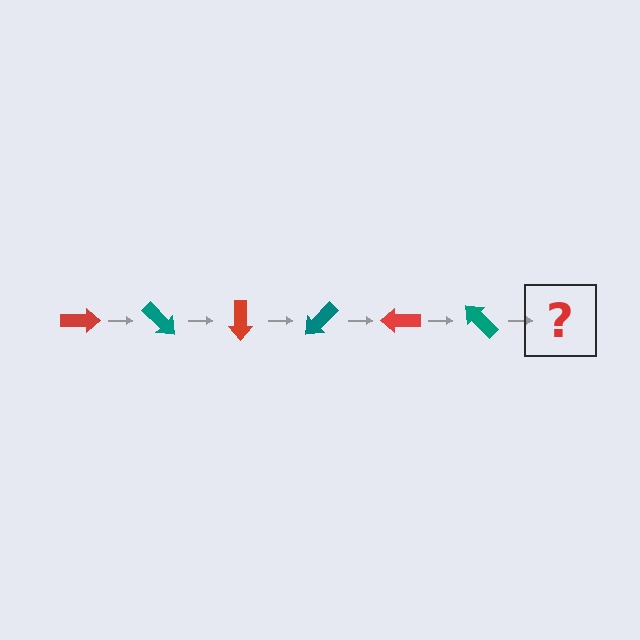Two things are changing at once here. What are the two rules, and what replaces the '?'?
The two rules are that it rotates 45 degrees each step and the color cycles through red and teal. The '?' should be a red arrow, rotated 270 degrees from the start.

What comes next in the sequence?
The next element should be a red arrow, rotated 270 degrees from the start.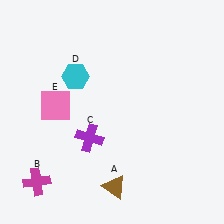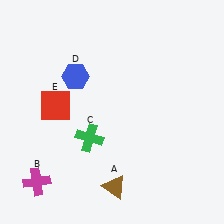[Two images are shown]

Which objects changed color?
C changed from purple to green. D changed from cyan to blue. E changed from pink to red.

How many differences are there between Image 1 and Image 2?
There are 3 differences between the two images.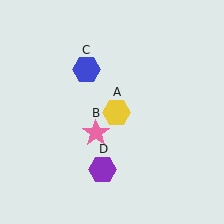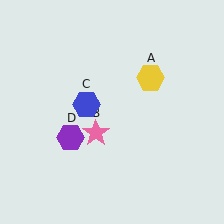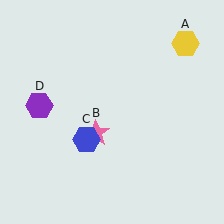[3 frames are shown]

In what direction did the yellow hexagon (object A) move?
The yellow hexagon (object A) moved up and to the right.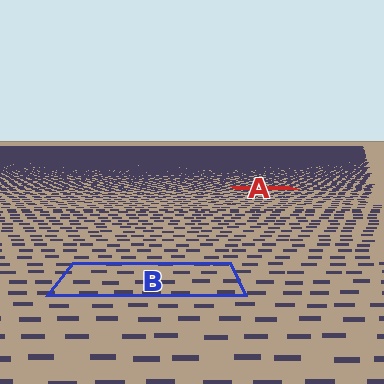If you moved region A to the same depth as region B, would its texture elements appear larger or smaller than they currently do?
They would appear larger. At a closer depth, the same texture elements are projected at a bigger on-screen size.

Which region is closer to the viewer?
Region B is closer. The texture elements there are larger and more spread out.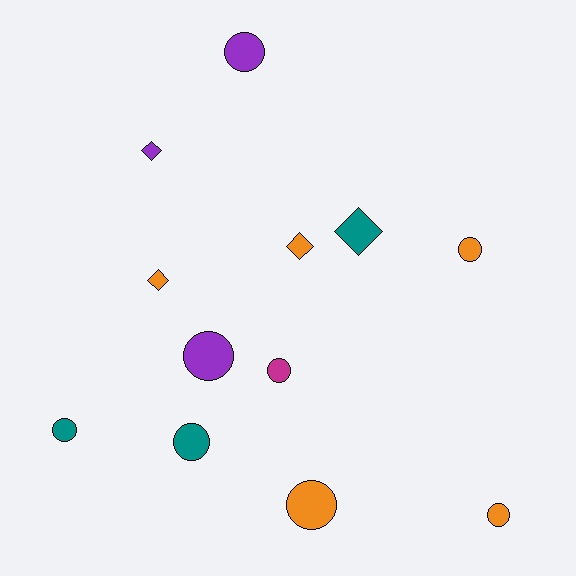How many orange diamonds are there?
There are 2 orange diamonds.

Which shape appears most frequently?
Circle, with 8 objects.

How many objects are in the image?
There are 12 objects.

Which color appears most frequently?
Orange, with 5 objects.